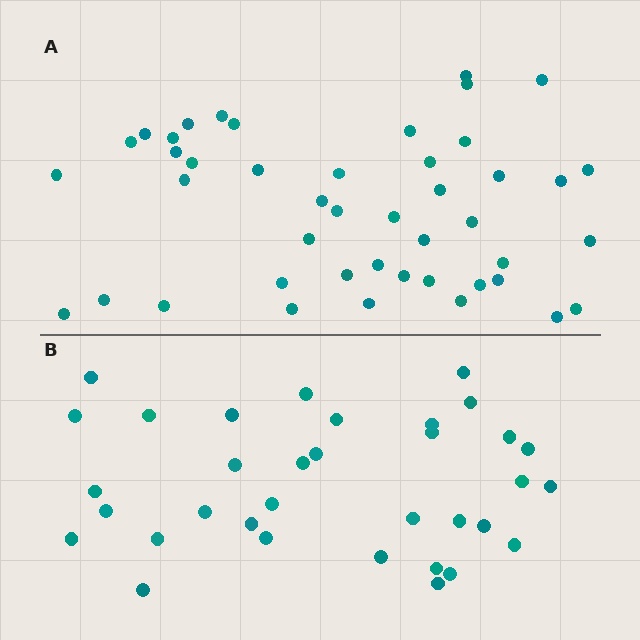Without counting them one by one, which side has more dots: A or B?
Region A (the top region) has more dots.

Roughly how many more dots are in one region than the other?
Region A has roughly 12 or so more dots than region B.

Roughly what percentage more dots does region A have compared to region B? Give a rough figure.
About 30% more.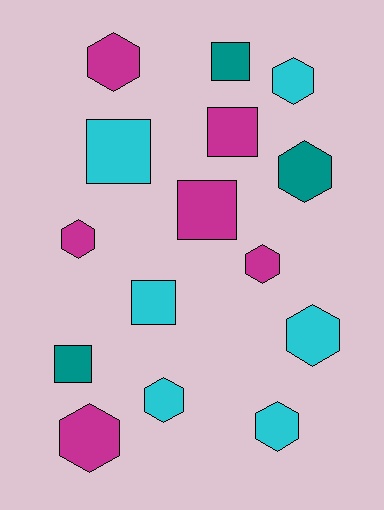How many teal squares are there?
There are 2 teal squares.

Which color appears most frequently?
Cyan, with 6 objects.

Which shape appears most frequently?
Hexagon, with 9 objects.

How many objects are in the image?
There are 15 objects.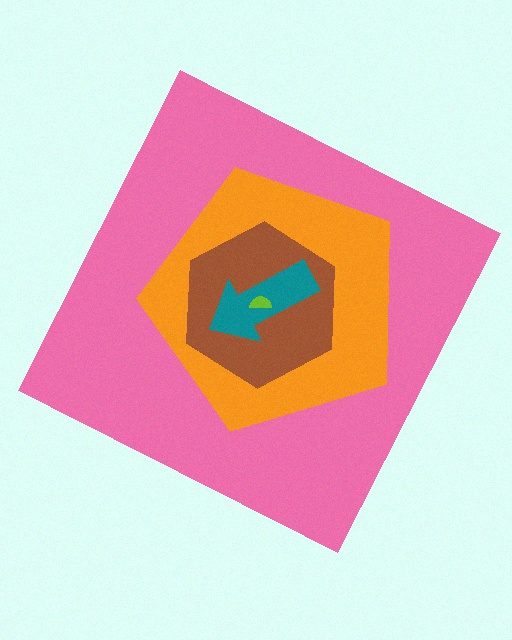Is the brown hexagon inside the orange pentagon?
Yes.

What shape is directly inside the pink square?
The orange pentagon.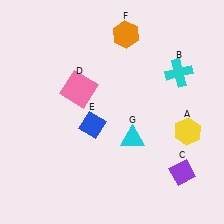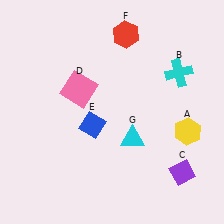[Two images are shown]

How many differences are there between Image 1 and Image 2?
There is 1 difference between the two images.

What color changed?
The hexagon (F) changed from orange in Image 1 to red in Image 2.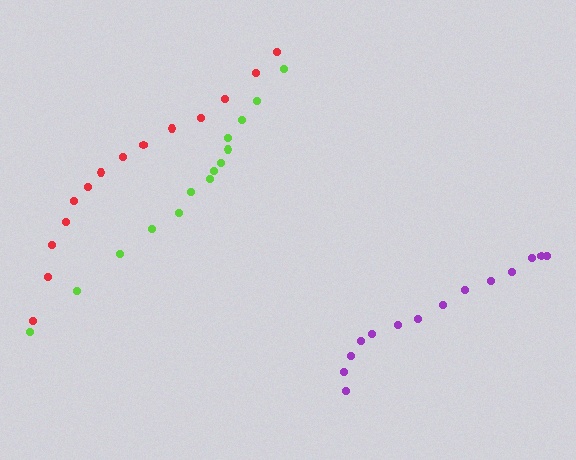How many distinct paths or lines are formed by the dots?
There are 3 distinct paths.